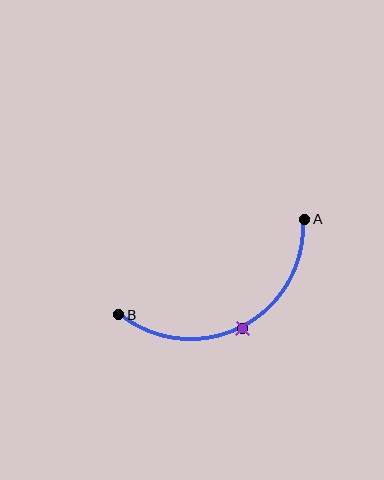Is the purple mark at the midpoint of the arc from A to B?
Yes. The purple mark lies on the arc at equal arc-length from both A and B — it is the arc midpoint.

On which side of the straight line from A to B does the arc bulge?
The arc bulges below the straight line connecting A and B.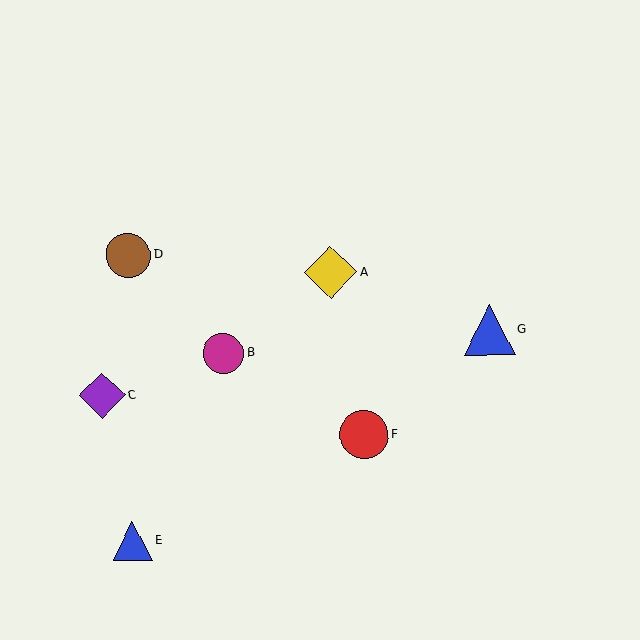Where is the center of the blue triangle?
The center of the blue triangle is at (132, 541).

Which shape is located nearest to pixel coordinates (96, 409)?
The purple diamond (labeled C) at (102, 396) is nearest to that location.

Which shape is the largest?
The yellow diamond (labeled A) is the largest.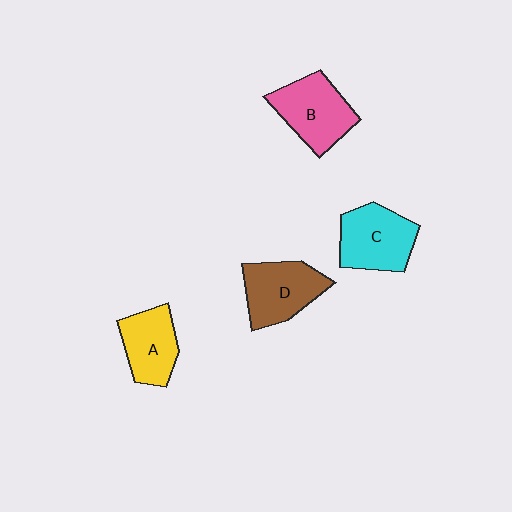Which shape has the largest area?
Shape B (pink).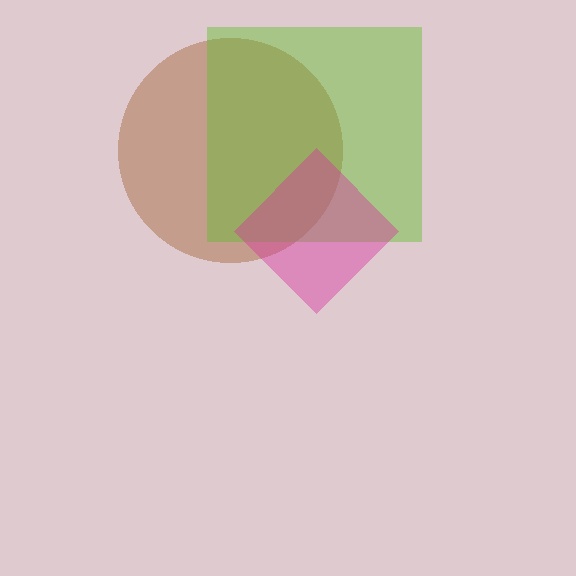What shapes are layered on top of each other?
The layered shapes are: a brown circle, a lime square, a magenta diamond.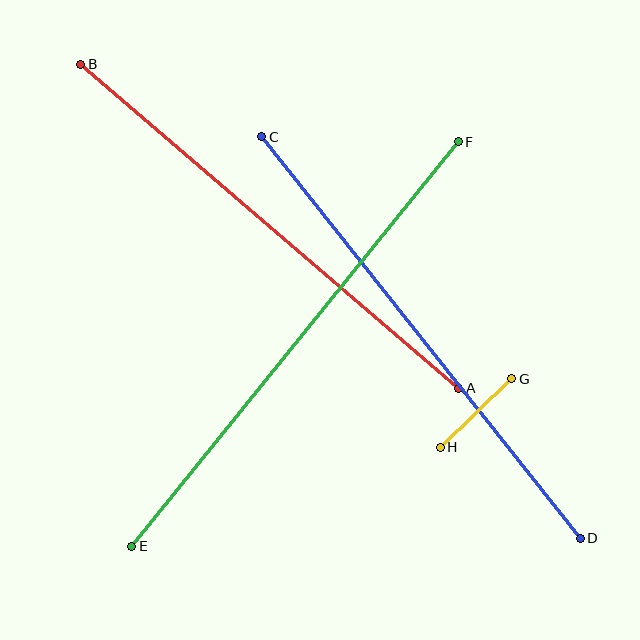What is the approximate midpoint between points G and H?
The midpoint is at approximately (476, 413) pixels.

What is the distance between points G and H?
The distance is approximately 99 pixels.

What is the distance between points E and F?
The distance is approximately 519 pixels.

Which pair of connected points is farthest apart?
Points E and F are farthest apart.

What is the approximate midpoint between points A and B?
The midpoint is at approximately (270, 226) pixels.